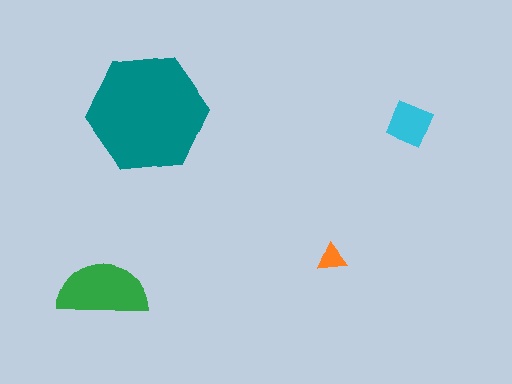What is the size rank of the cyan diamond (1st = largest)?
3rd.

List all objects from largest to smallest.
The teal hexagon, the green semicircle, the cyan diamond, the orange triangle.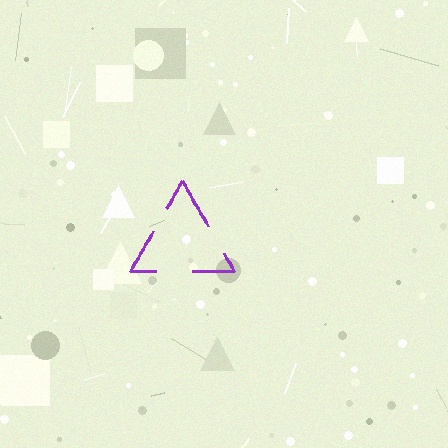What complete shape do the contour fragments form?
The contour fragments form a triangle.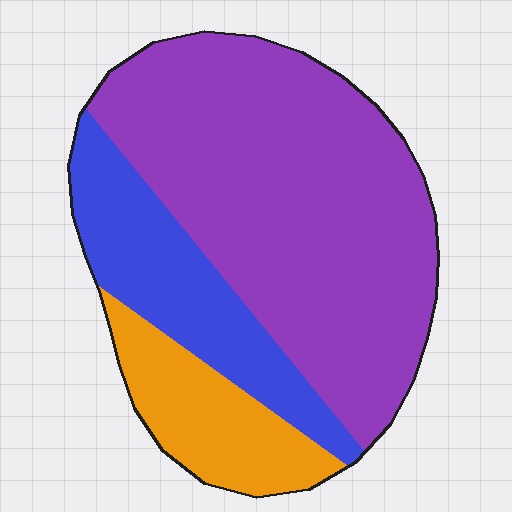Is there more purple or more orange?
Purple.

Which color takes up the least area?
Orange, at roughly 15%.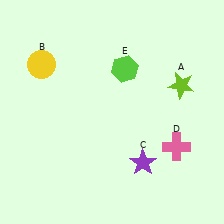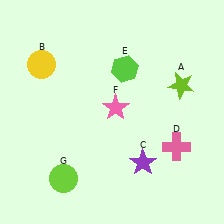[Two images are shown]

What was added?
A pink star (F), a lime circle (G) were added in Image 2.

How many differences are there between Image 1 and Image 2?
There are 2 differences between the two images.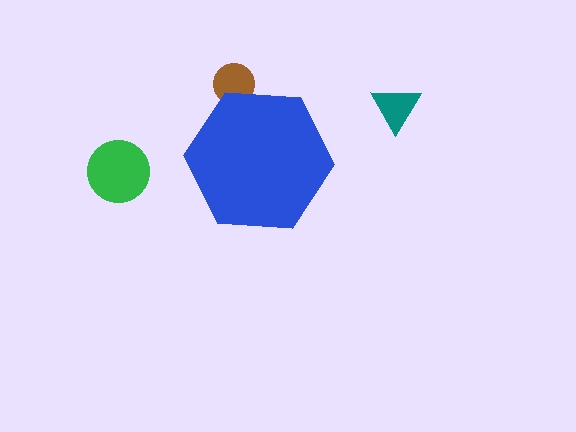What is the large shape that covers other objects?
A blue hexagon.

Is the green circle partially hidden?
No, the green circle is fully visible.